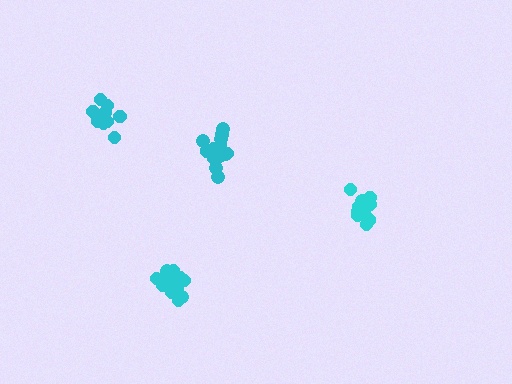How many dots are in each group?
Group 1: 12 dots, Group 2: 15 dots, Group 3: 16 dots, Group 4: 11 dots (54 total).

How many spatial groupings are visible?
There are 4 spatial groupings.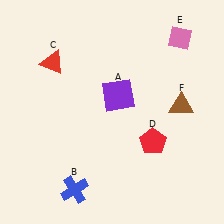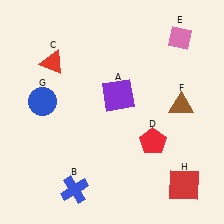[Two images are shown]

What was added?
A blue circle (G), a red square (H) were added in Image 2.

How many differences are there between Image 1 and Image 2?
There are 2 differences between the two images.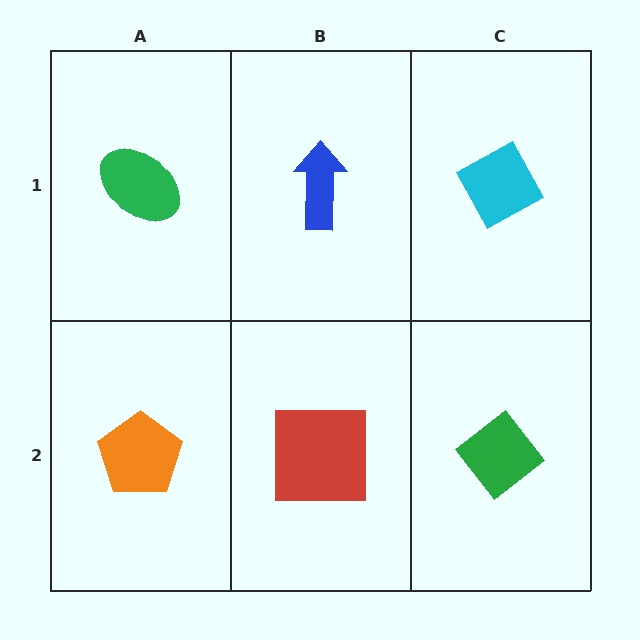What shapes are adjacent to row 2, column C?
A cyan diamond (row 1, column C), a red square (row 2, column B).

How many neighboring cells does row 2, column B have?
3.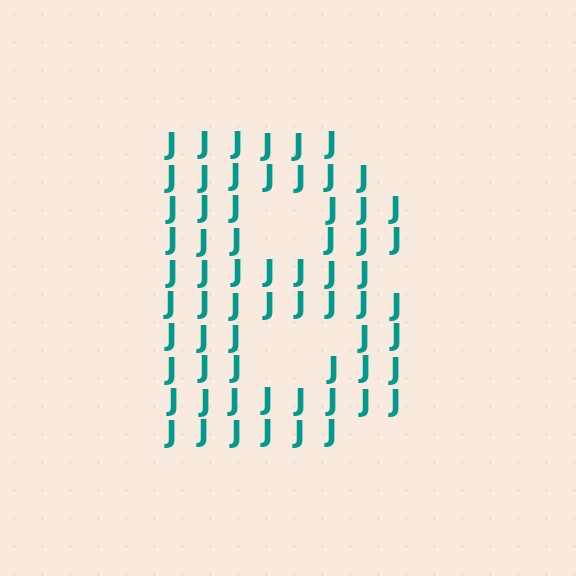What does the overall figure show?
The overall figure shows the letter B.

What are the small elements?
The small elements are letter J's.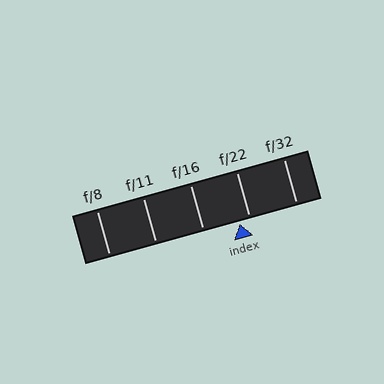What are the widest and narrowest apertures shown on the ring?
The widest aperture shown is f/8 and the narrowest is f/32.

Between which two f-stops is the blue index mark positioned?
The index mark is between f/16 and f/22.